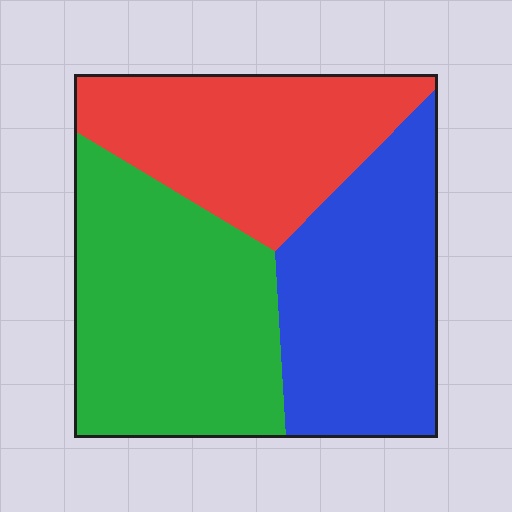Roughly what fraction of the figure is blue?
Blue takes up about one third (1/3) of the figure.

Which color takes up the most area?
Green, at roughly 40%.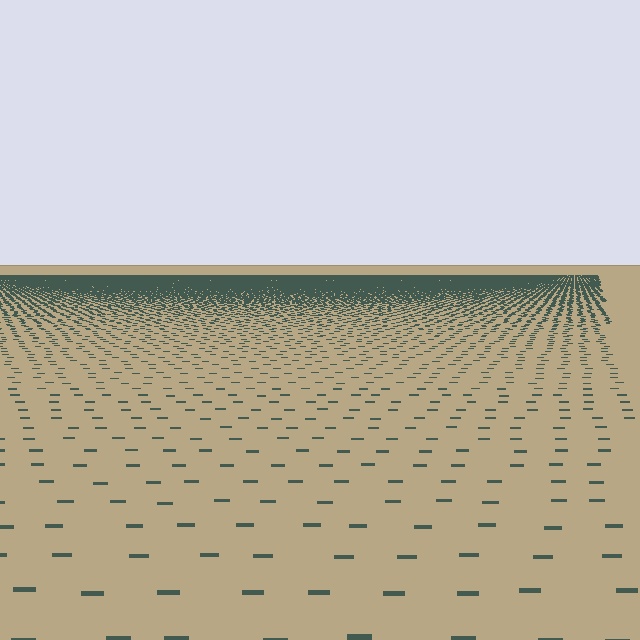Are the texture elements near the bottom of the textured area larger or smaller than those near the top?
Larger. Near the bottom, elements are closer to the viewer and appear at a bigger on-screen size.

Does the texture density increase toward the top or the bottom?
Density increases toward the top.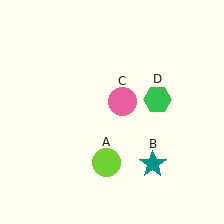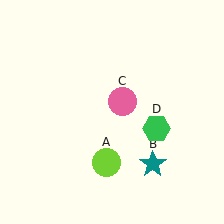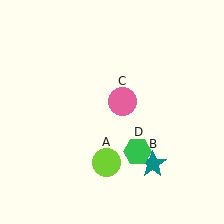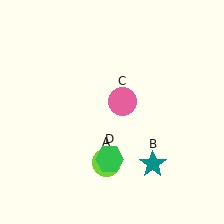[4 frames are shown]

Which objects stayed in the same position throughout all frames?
Lime circle (object A) and teal star (object B) and pink circle (object C) remained stationary.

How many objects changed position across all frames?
1 object changed position: green hexagon (object D).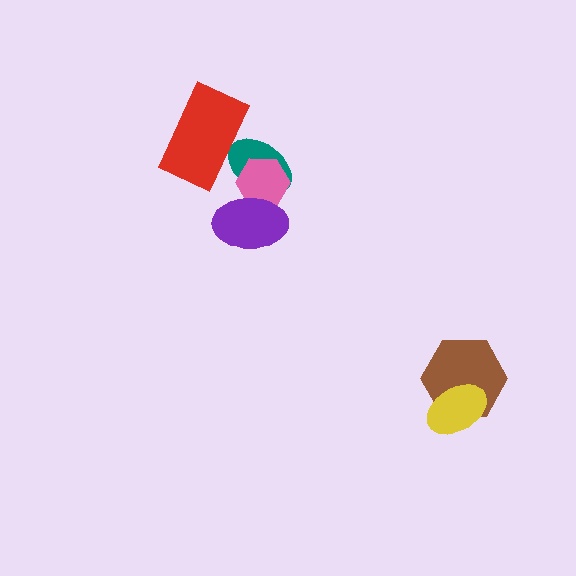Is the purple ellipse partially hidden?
No, no other shape covers it.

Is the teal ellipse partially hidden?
Yes, it is partially covered by another shape.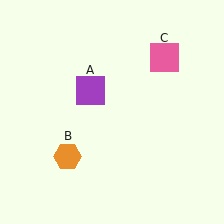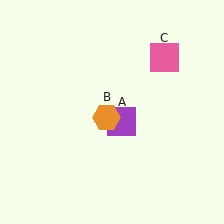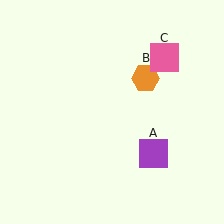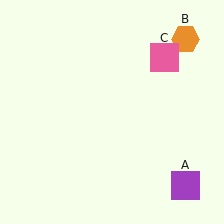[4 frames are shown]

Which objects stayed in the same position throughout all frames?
Pink square (object C) remained stationary.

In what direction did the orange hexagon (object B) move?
The orange hexagon (object B) moved up and to the right.